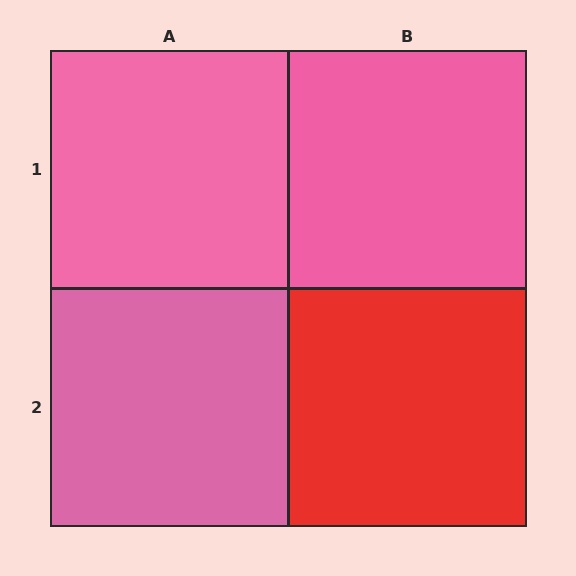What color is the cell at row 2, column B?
Red.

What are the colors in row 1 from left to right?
Pink, pink.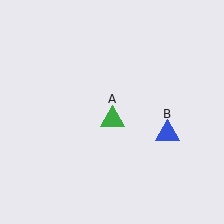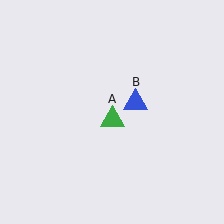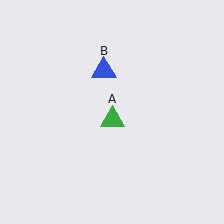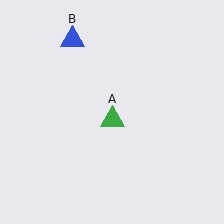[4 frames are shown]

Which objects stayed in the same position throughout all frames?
Green triangle (object A) remained stationary.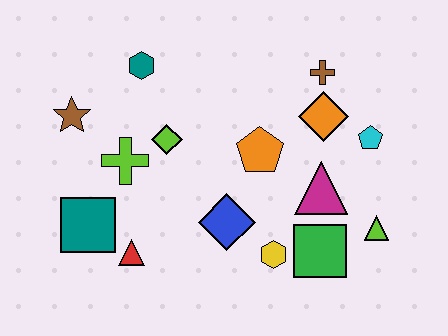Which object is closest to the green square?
The yellow hexagon is closest to the green square.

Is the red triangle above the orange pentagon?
No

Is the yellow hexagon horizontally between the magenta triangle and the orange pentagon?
Yes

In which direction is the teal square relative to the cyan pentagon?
The teal square is to the left of the cyan pentagon.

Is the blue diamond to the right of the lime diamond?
Yes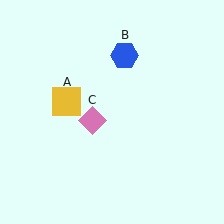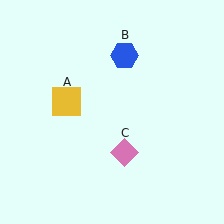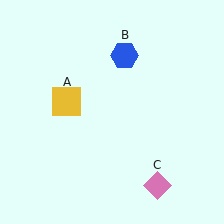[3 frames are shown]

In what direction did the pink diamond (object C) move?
The pink diamond (object C) moved down and to the right.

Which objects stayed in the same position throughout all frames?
Yellow square (object A) and blue hexagon (object B) remained stationary.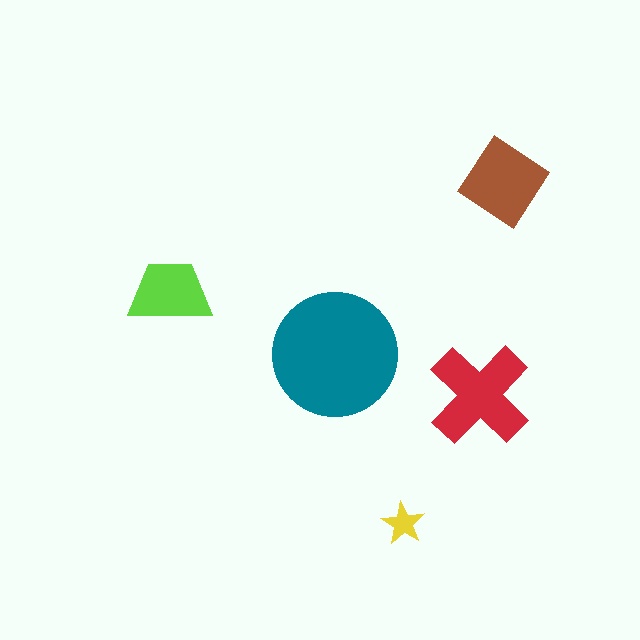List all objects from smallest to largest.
The yellow star, the lime trapezoid, the brown diamond, the red cross, the teal circle.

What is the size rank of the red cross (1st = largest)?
2nd.